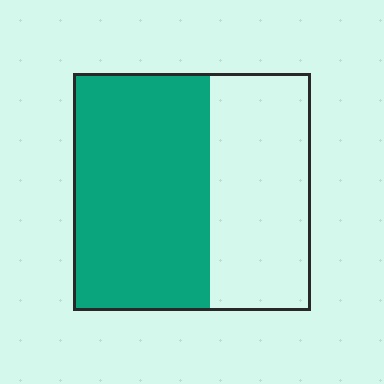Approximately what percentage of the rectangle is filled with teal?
Approximately 60%.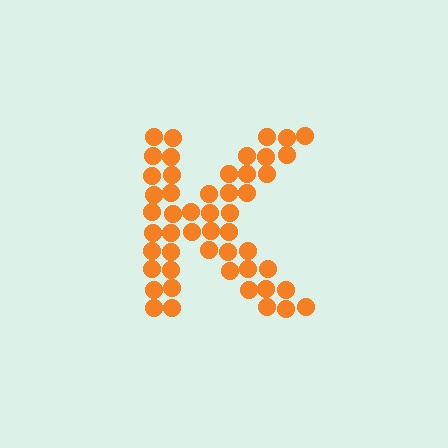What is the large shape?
The large shape is the letter K.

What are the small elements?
The small elements are circles.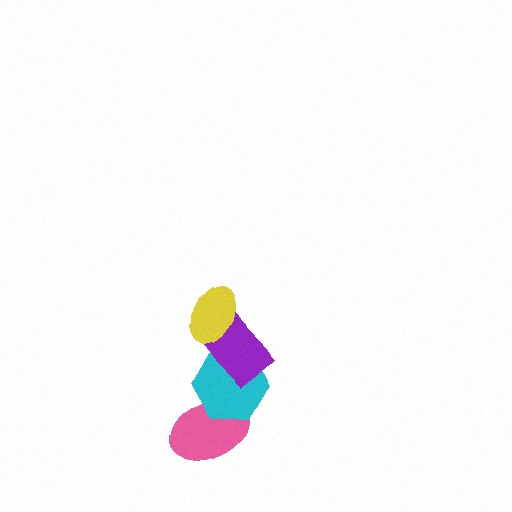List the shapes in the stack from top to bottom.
From top to bottom: the yellow ellipse, the purple rectangle, the cyan hexagon, the pink ellipse.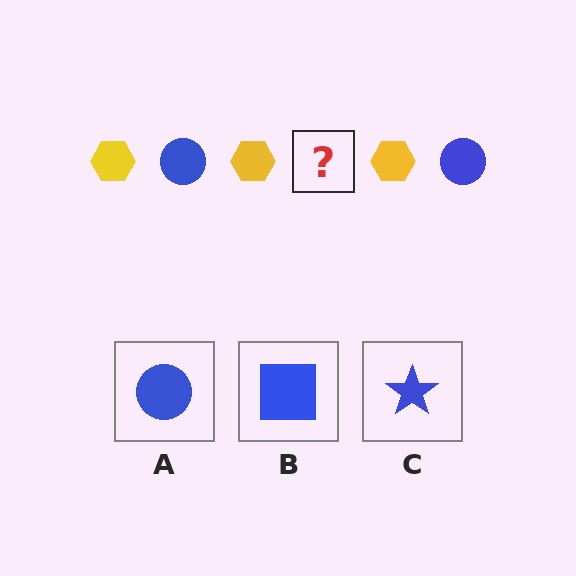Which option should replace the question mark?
Option A.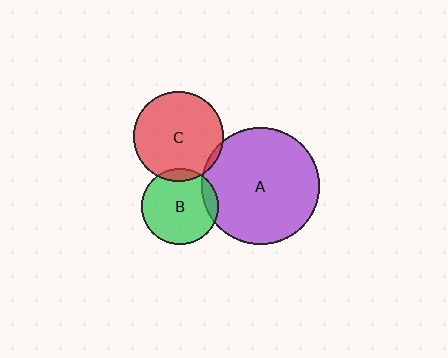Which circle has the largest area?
Circle A (purple).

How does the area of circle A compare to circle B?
Approximately 2.4 times.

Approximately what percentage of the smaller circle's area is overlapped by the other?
Approximately 10%.